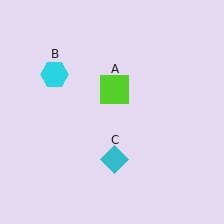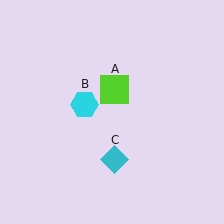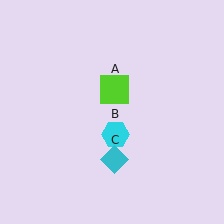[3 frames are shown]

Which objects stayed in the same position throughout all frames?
Lime square (object A) and cyan diamond (object C) remained stationary.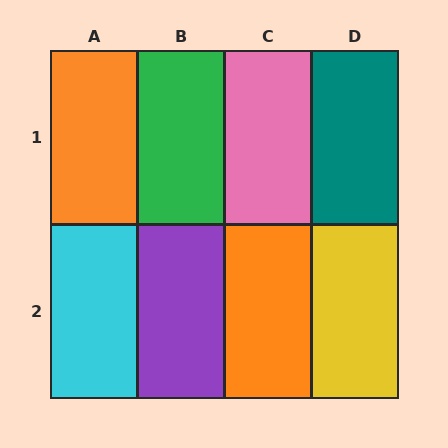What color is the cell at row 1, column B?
Green.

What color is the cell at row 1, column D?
Teal.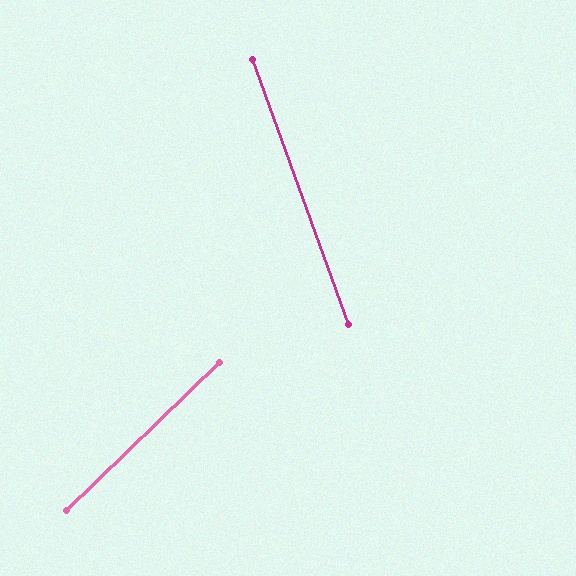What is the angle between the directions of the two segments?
Approximately 66 degrees.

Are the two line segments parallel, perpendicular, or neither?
Neither parallel nor perpendicular — they differ by about 66°.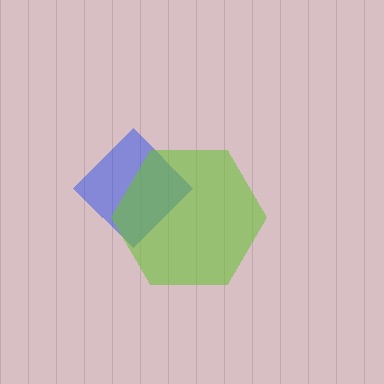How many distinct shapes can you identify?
There are 2 distinct shapes: a blue diamond, a lime hexagon.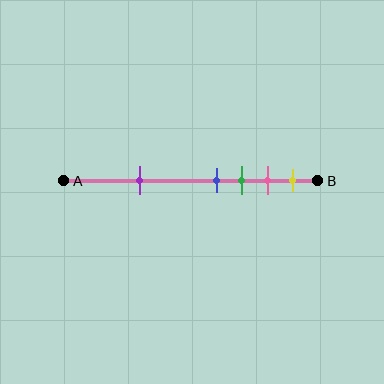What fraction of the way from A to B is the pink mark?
The pink mark is approximately 80% (0.8) of the way from A to B.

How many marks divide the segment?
There are 5 marks dividing the segment.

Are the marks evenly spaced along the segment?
No, the marks are not evenly spaced.